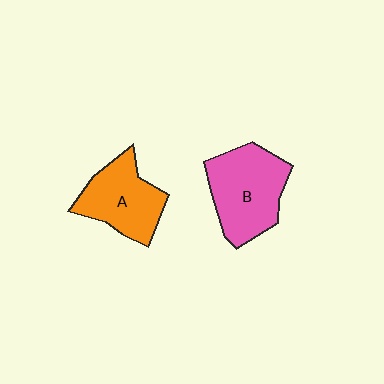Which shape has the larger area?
Shape B (pink).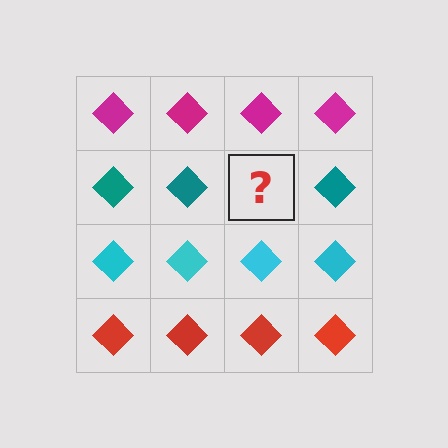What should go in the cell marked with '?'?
The missing cell should contain a teal diamond.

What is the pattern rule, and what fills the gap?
The rule is that each row has a consistent color. The gap should be filled with a teal diamond.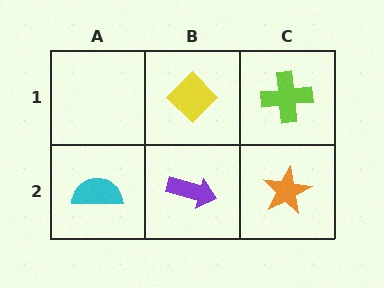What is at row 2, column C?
An orange star.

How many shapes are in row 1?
2 shapes.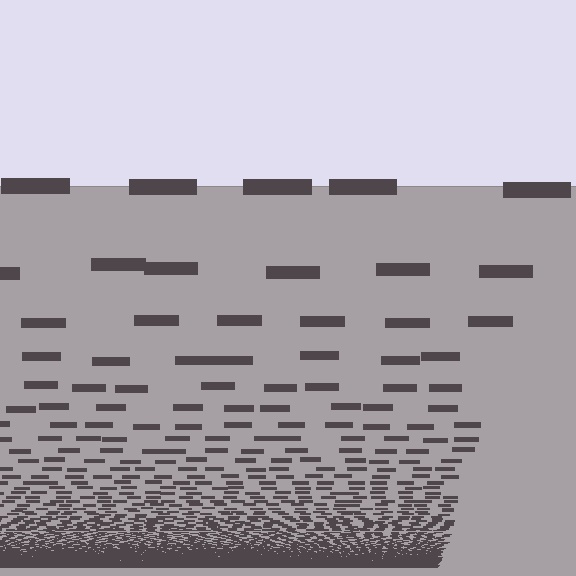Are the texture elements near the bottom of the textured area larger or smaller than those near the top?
Smaller. The gradient is inverted — elements near the bottom are smaller and denser.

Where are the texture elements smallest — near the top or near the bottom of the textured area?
Near the bottom.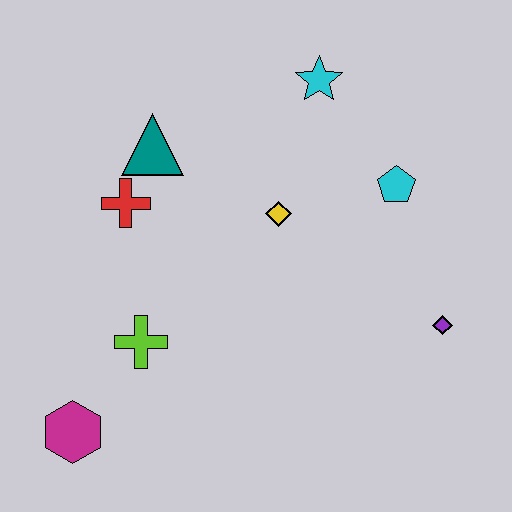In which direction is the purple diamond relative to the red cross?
The purple diamond is to the right of the red cross.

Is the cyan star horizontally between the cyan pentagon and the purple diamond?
No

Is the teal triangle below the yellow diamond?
No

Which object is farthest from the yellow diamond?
The magenta hexagon is farthest from the yellow diamond.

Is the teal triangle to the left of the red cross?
No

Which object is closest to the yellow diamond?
The cyan pentagon is closest to the yellow diamond.